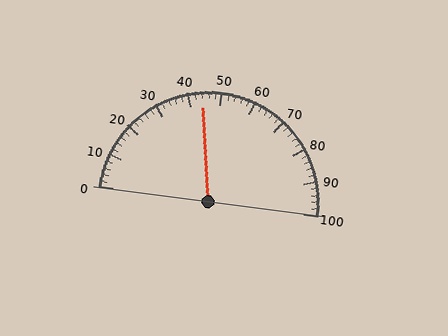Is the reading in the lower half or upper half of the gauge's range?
The reading is in the lower half of the range (0 to 100).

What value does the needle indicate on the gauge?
The needle indicates approximately 44.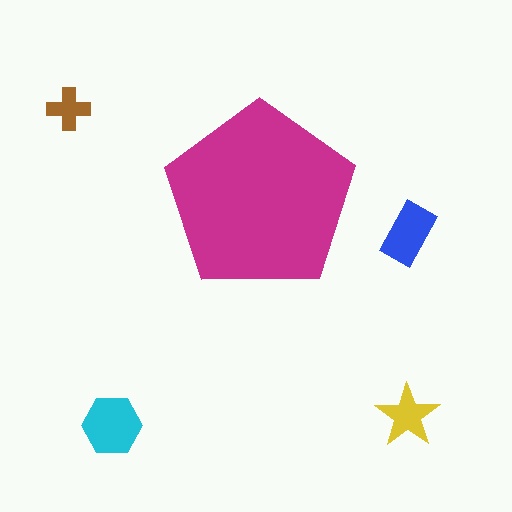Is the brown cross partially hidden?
No, the brown cross is fully visible.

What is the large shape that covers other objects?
A magenta pentagon.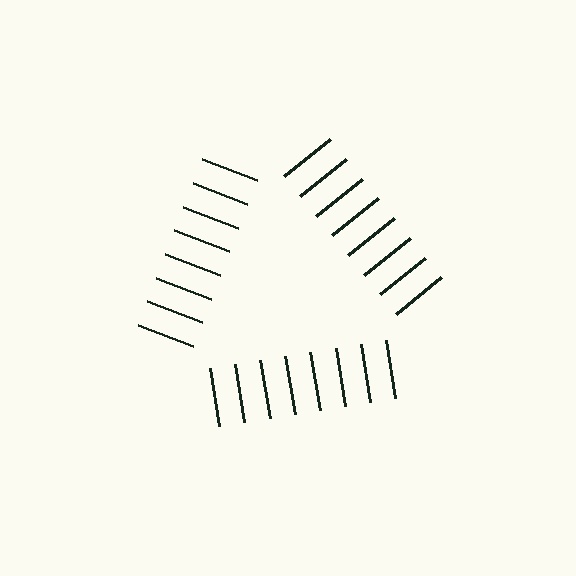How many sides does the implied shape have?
3 sides — the line-ends trace a triangle.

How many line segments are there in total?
24 — 8 along each of the 3 edges.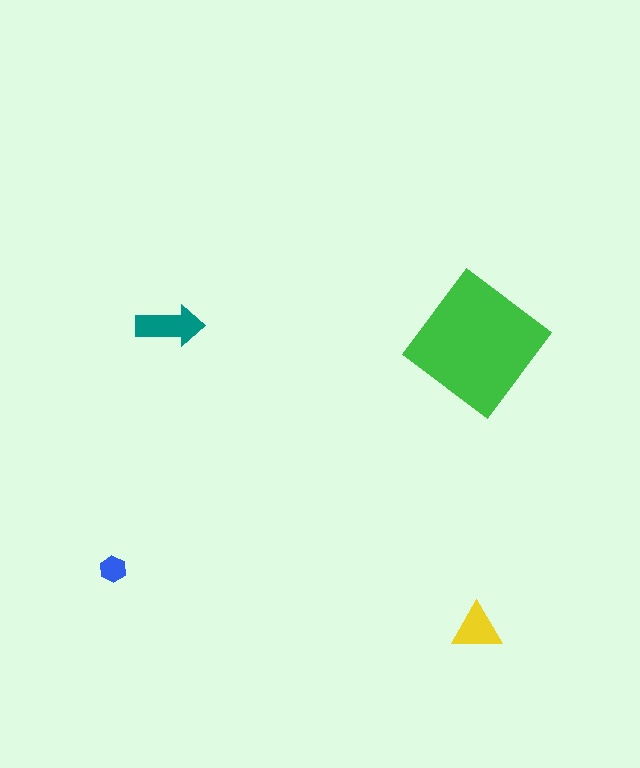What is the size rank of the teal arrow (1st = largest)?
2nd.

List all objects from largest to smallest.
The green diamond, the teal arrow, the yellow triangle, the blue hexagon.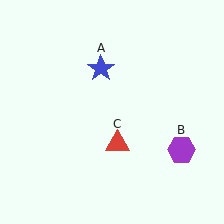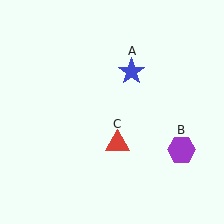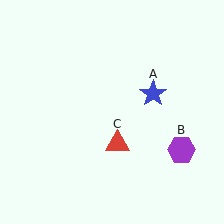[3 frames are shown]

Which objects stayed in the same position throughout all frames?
Purple hexagon (object B) and red triangle (object C) remained stationary.